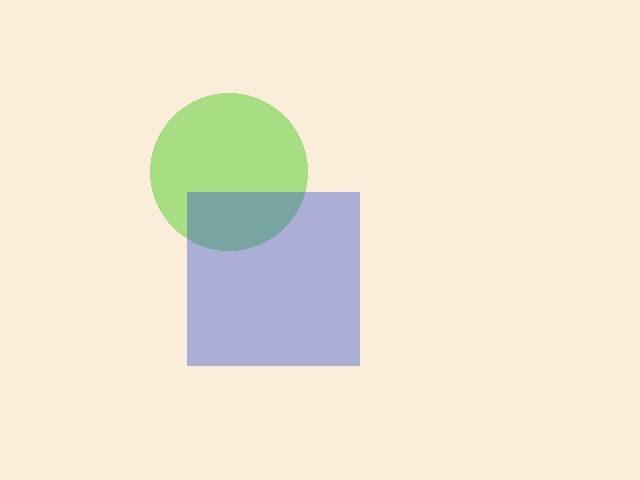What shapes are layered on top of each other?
The layered shapes are: a lime circle, a blue square.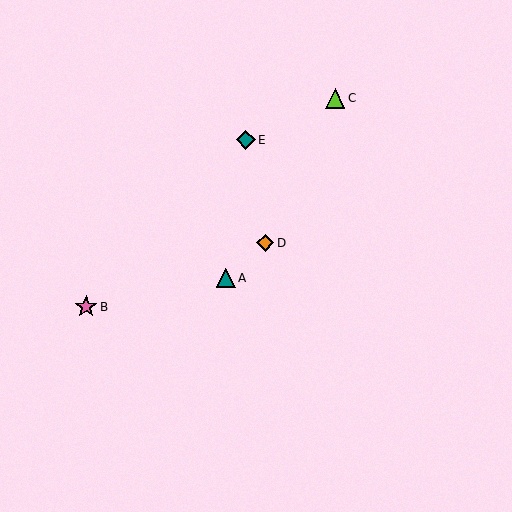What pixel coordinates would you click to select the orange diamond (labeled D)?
Click at (265, 243) to select the orange diamond D.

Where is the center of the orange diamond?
The center of the orange diamond is at (265, 243).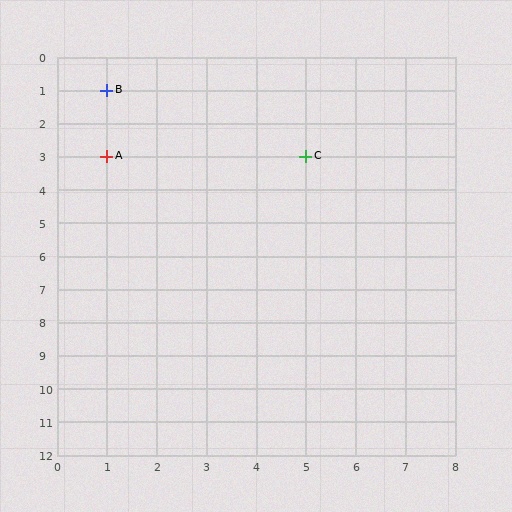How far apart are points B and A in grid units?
Points B and A are 2 rows apart.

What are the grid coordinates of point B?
Point B is at grid coordinates (1, 1).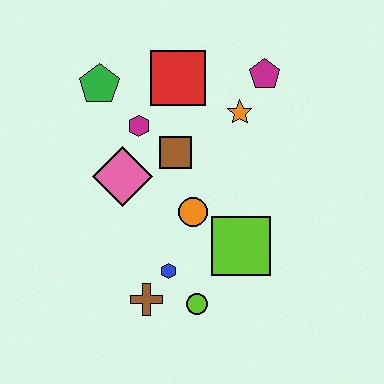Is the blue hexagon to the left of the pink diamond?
No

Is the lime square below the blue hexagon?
No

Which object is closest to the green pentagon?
The magenta hexagon is closest to the green pentagon.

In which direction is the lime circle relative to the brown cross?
The lime circle is to the right of the brown cross.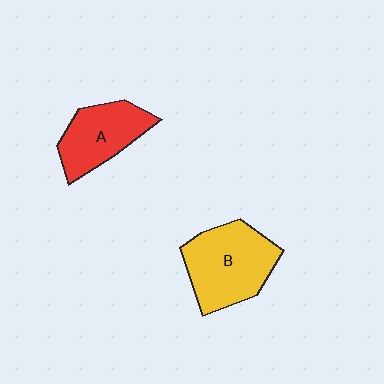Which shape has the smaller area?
Shape A (red).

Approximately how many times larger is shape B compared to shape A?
Approximately 1.4 times.